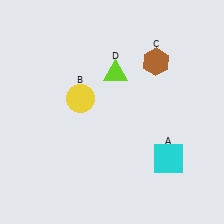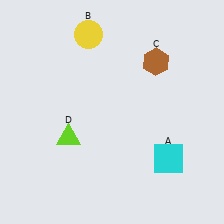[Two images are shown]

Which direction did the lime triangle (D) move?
The lime triangle (D) moved down.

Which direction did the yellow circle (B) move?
The yellow circle (B) moved up.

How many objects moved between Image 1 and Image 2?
2 objects moved between the two images.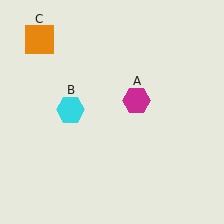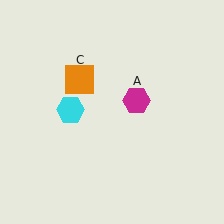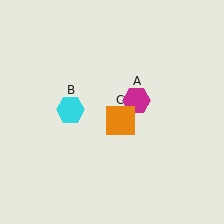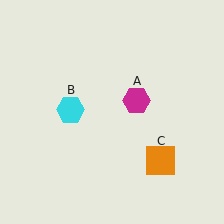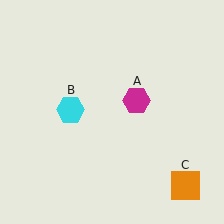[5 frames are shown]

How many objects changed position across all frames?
1 object changed position: orange square (object C).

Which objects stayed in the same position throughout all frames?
Magenta hexagon (object A) and cyan hexagon (object B) remained stationary.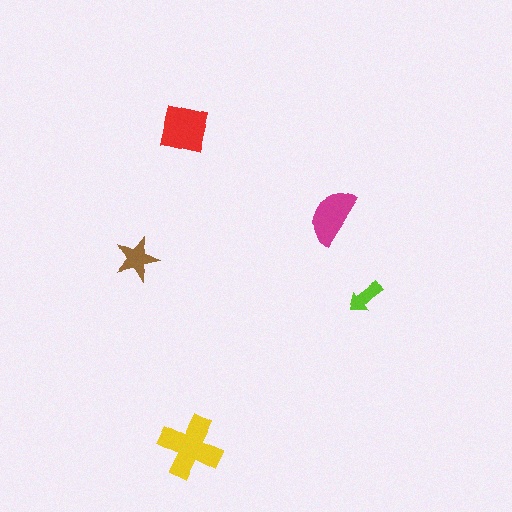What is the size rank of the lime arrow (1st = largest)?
5th.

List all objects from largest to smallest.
The yellow cross, the red square, the magenta semicircle, the brown star, the lime arrow.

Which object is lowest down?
The yellow cross is bottommost.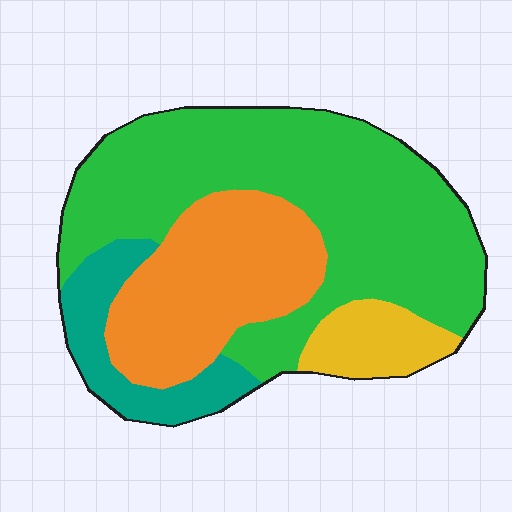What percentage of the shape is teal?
Teal takes up about one eighth (1/8) of the shape.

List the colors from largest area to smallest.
From largest to smallest: green, orange, teal, yellow.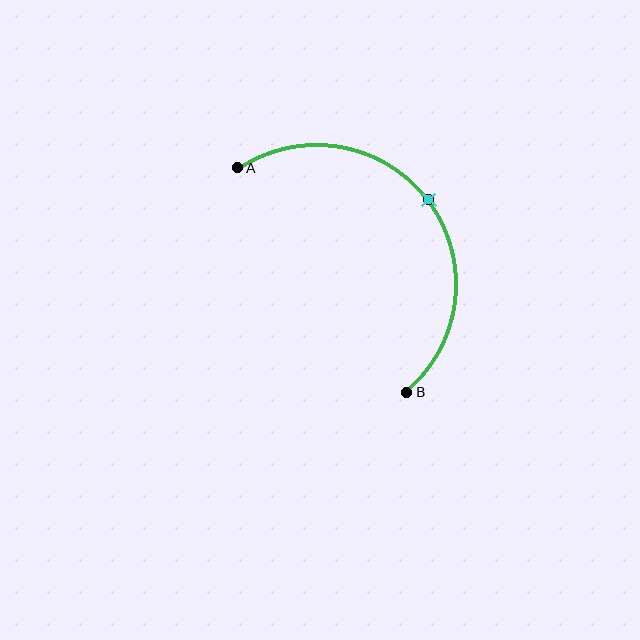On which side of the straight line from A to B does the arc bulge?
The arc bulges above and to the right of the straight line connecting A and B.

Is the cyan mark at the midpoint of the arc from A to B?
Yes. The cyan mark lies on the arc at equal arc-length from both A and B — it is the arc midpoint.